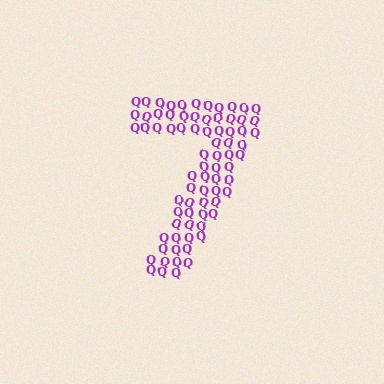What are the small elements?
The small elements are letter Q's.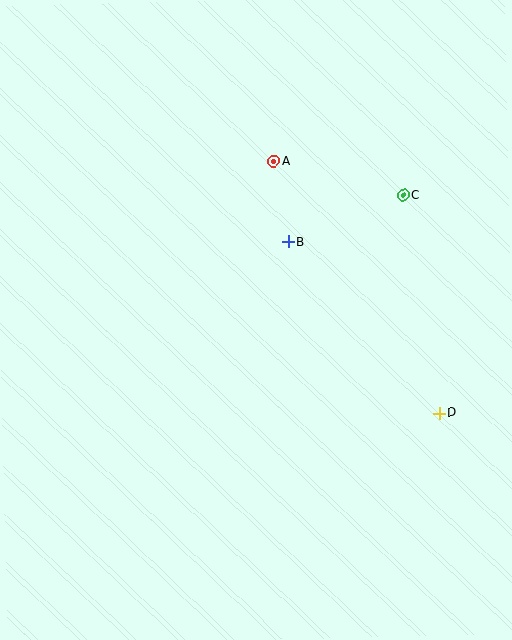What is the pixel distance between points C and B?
The distance between C and B is 124 pixels.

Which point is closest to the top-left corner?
Point A is closest to the top-left corner.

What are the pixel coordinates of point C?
Point C is at (403, 195).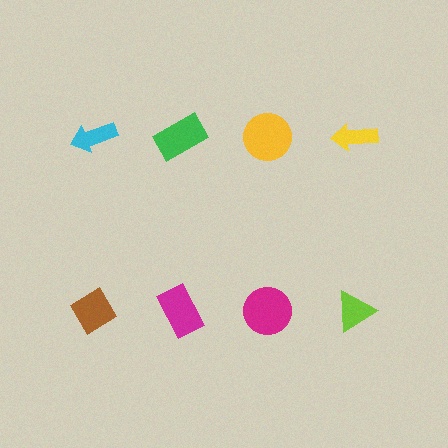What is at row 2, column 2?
A magenta rectangle.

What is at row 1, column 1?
A cyan arrow.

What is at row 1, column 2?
A green rectangle.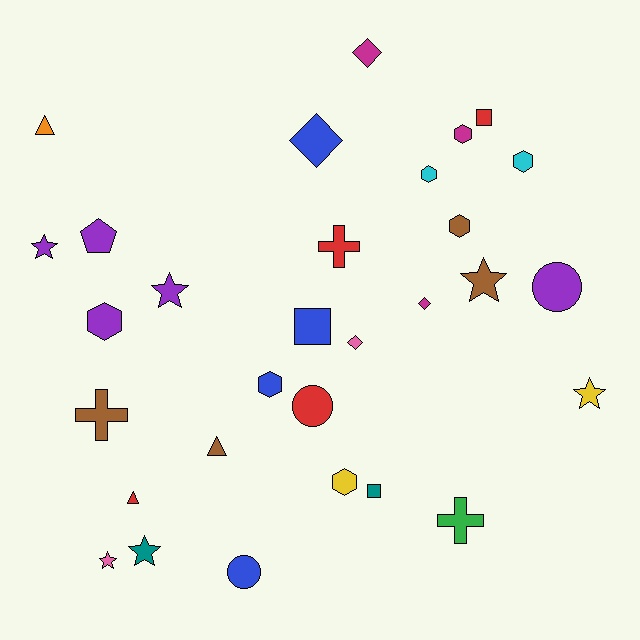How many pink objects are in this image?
There are 2 pink objects.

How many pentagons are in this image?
There is 1 pentagon.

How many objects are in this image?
There are 30 objects.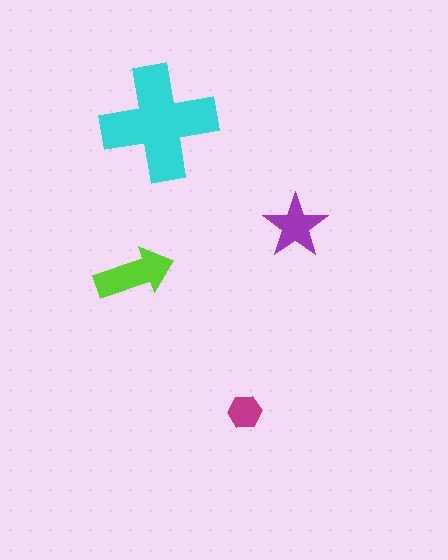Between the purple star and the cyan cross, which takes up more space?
The cyan cross.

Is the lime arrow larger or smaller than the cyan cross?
Smaller.